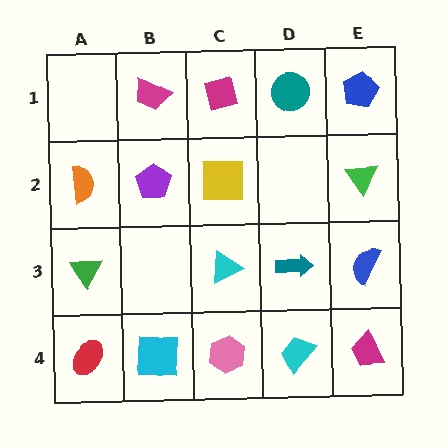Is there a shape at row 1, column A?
No, that cell is empty.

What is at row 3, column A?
A green triangle.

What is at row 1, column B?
A magenta trapezoid.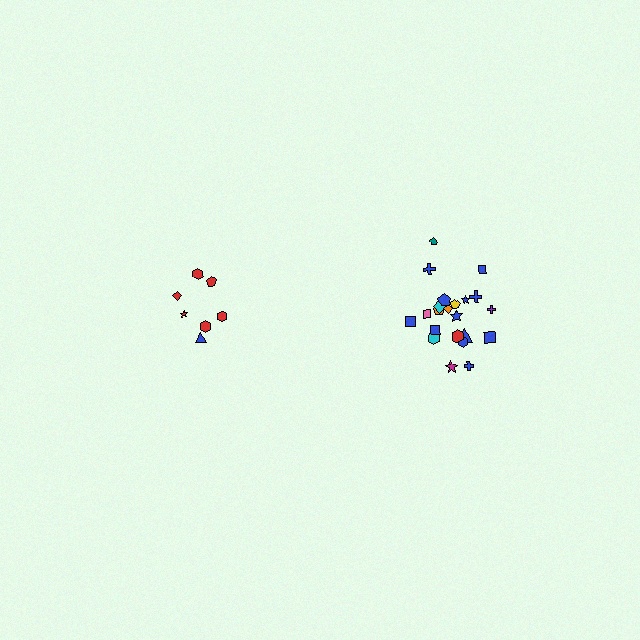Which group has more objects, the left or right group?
The right group.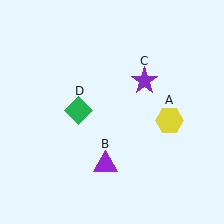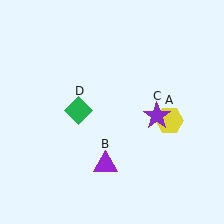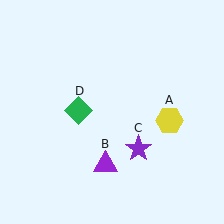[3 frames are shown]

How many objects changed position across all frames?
1 object changed position: purple star (object C).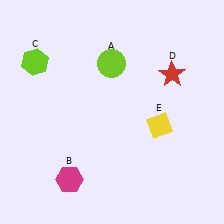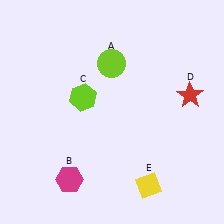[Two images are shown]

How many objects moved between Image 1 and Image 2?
3 objects moved between the two images.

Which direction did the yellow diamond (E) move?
The yellow diamond (E) moved down.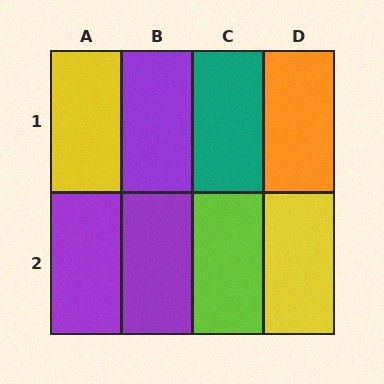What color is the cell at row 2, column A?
Purple.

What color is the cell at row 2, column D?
Yellow.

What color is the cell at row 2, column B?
Purple.